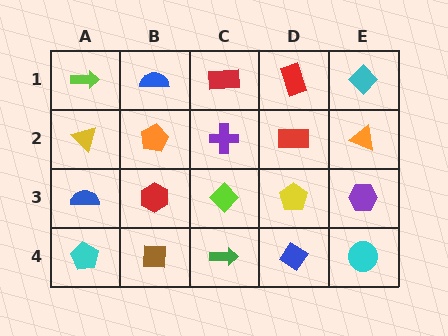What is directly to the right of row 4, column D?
A cyan circle.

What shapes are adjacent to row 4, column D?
A yellow pentagon (row 3, column D), a green arrow (row 4, column C), a cyan circle (row 4, column E).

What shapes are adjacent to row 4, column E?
A purple hexagon (row 3, column E), a blue diamond (row 4, column D).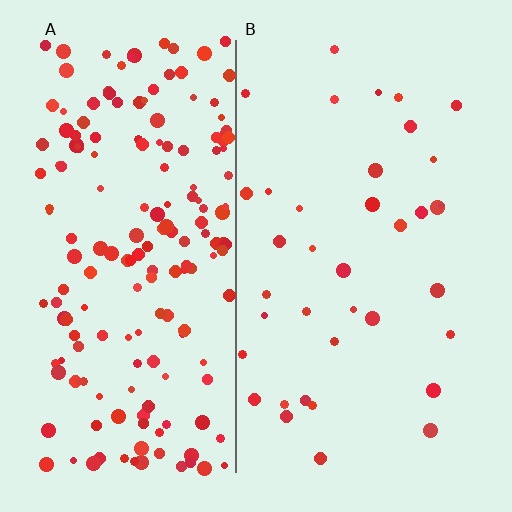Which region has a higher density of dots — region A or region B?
A (the left).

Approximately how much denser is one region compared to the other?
Approximately 4.8× — region A over region B.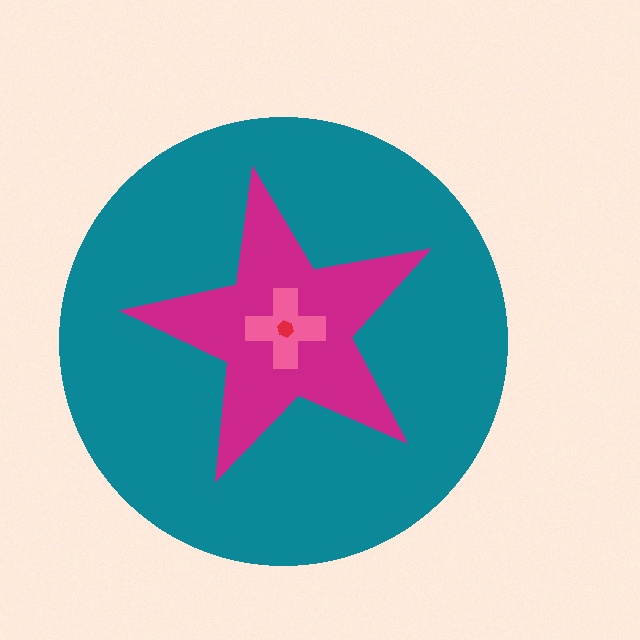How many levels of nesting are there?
4.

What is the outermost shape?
The teal circle.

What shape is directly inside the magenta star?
The pink cross.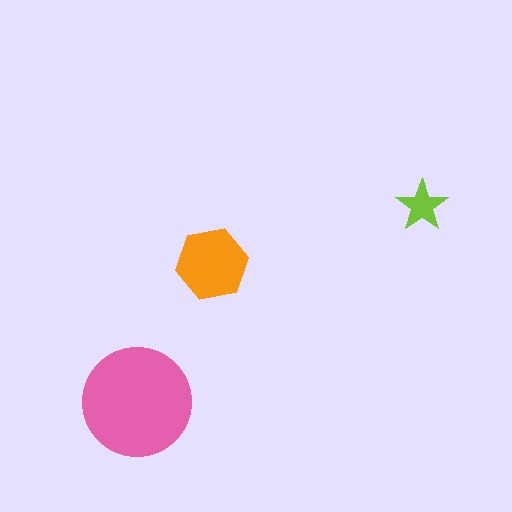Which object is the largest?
The pink circle.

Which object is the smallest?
The lime star.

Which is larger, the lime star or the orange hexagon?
The orange hexagon.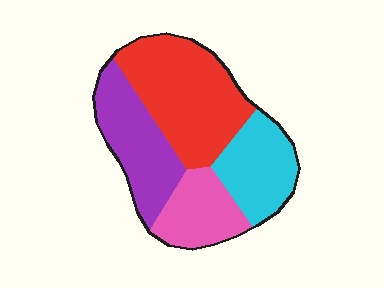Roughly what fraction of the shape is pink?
Pink covers about 15% of the shape.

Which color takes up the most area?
Red, at roughly 35%.